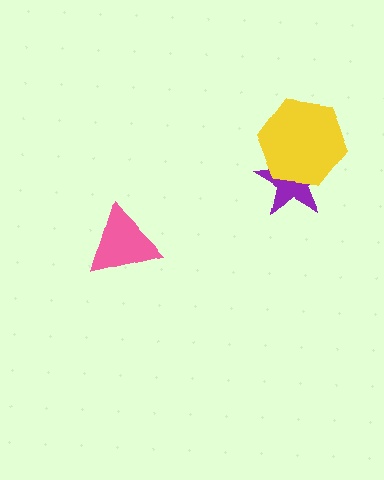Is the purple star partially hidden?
Yes, it is partially covered by another shape.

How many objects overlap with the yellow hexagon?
1 object overlaps with the yellow hexagon.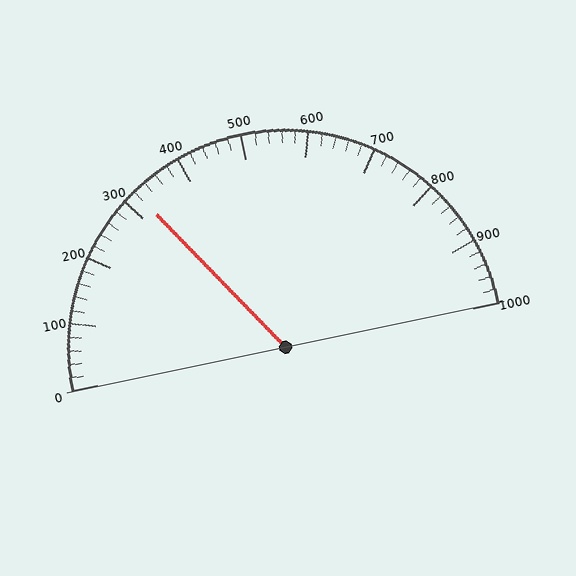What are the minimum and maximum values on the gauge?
The gauge ranges from 0 to 1000.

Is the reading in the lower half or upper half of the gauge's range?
The reading is in the lower half of the range (0 to 1000).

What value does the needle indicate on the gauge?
The needle indicates approximately 320.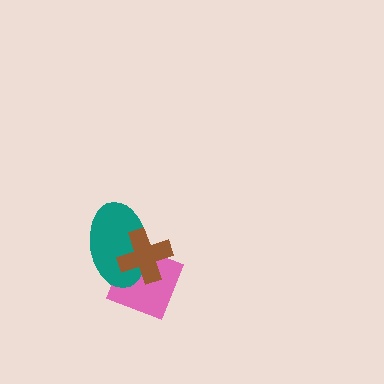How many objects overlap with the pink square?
2 objects overlap with the pink square.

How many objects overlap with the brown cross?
2 objects overlap with the brown cross.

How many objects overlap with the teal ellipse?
2 objects overlap with the teal ellipse.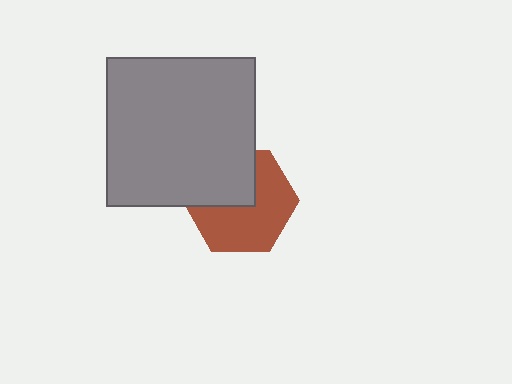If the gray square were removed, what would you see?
You would see the complete brown hexagon.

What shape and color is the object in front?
The object in front is a gray square.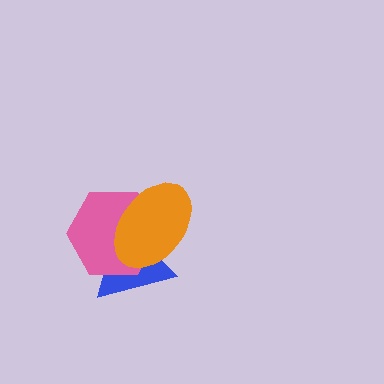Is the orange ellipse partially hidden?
No, no other shape covers it.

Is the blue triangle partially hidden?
Yes, it is partially covered by another shape.